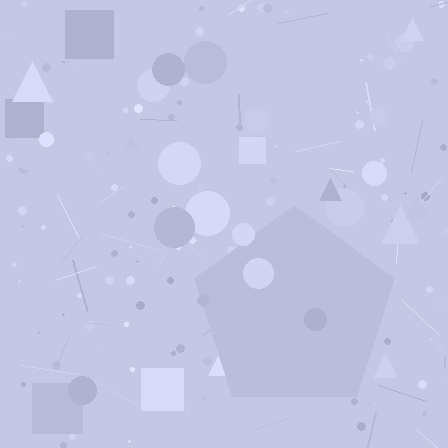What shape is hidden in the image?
A pentagon is hidden in the image.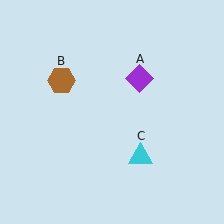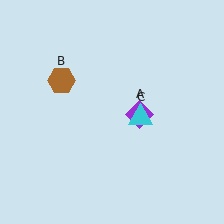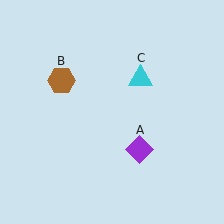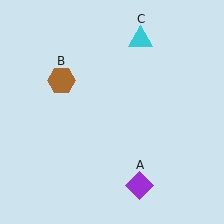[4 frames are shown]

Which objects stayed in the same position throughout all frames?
Brown hexagon (object B) remained stationary.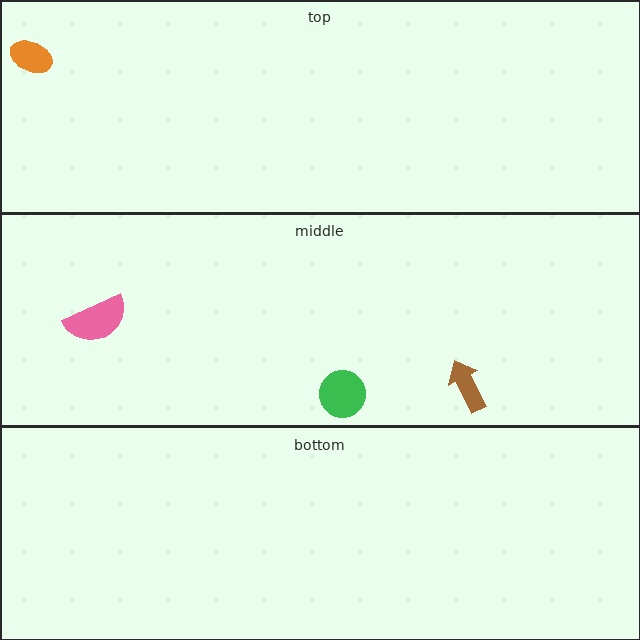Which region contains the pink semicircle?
The middle region.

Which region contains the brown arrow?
The middle region.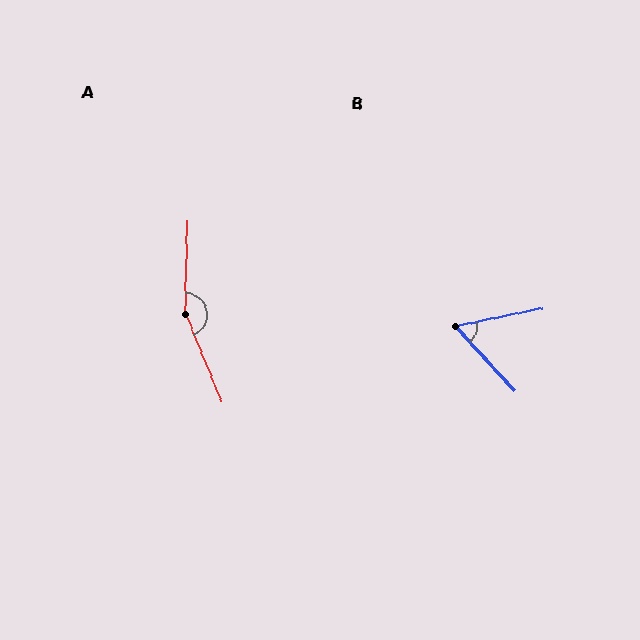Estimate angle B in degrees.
Approximately 59 degrees.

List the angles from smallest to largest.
B (59°), A (156°).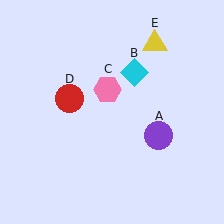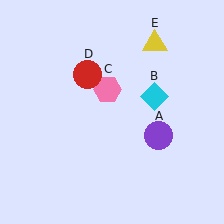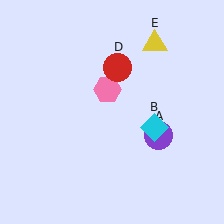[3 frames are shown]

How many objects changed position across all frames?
2 objects changed position: cyan diamond (object B), red circle (object D).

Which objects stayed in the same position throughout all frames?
Purple circle (object A) and pink hexagon (object C) and yellow triangle (object E) remained stationary.